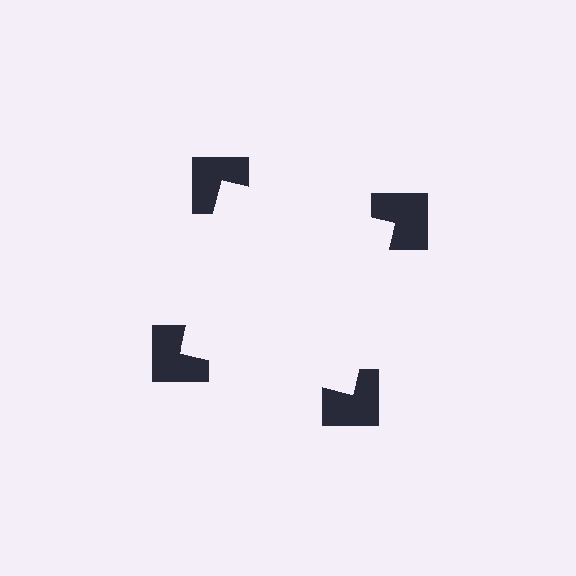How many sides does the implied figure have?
4 sides.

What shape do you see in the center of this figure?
An illusory square — its edges are inferred from the aligned wedge cuts in the notched squares, not physically drawn.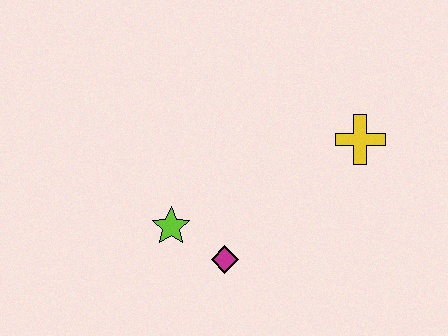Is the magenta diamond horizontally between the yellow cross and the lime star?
Yes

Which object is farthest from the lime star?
The yellow cross is farthest from the lime star.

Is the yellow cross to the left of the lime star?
No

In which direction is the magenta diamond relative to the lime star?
The magenta diamond is to the right of the lime star.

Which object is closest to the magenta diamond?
The lime star is closest to the magenta diamond.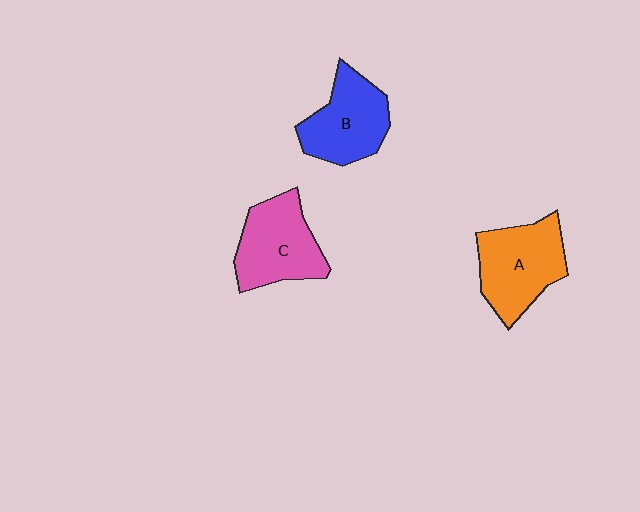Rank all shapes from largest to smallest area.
From largest to smallest: A (orange), C (pink), B (blue).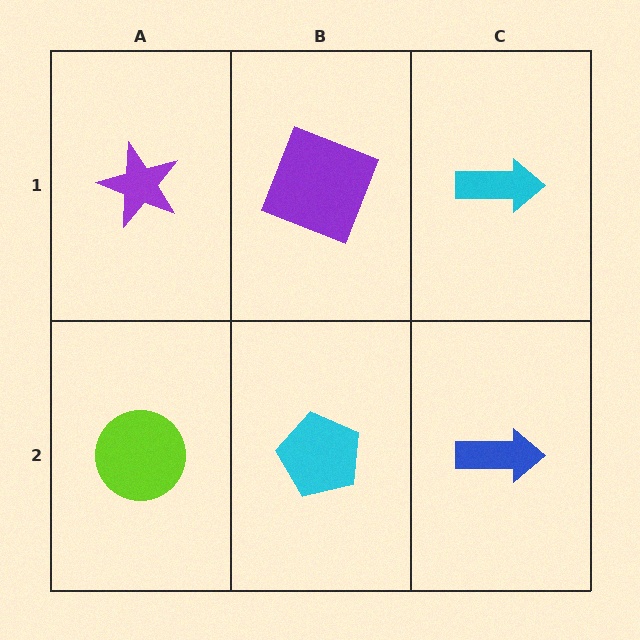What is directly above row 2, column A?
A purple star.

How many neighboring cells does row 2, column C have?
2.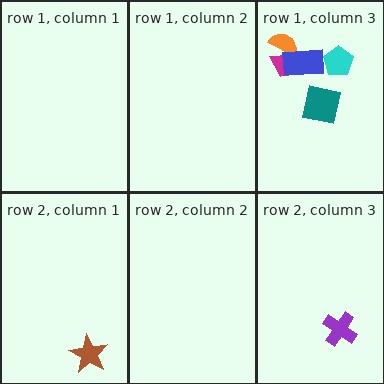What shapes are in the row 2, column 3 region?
The purple cross.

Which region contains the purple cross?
The row 2, column 3 region.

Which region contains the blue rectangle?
The row 1, column 3 region.